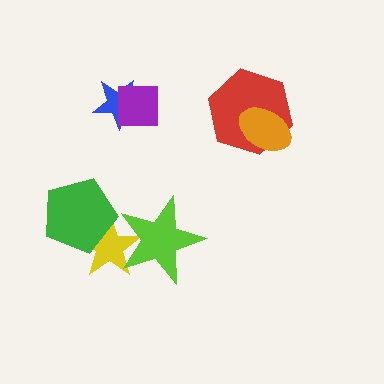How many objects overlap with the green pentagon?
1 object overlaps with the green pentagon.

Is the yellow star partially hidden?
Yes, it is partially covered by another shape.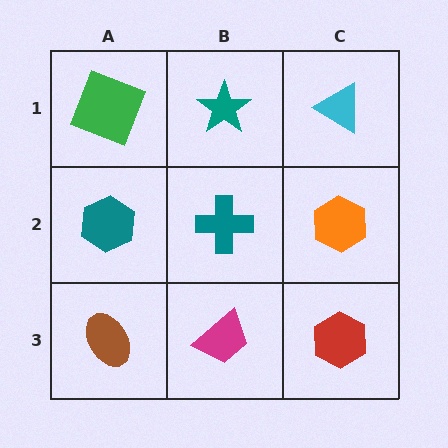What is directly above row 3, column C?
An orange hexagon.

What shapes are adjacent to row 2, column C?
A cyan triangle (row 1, column C), a red hexagon (row 3, column C), a teal cross (row 2, column B).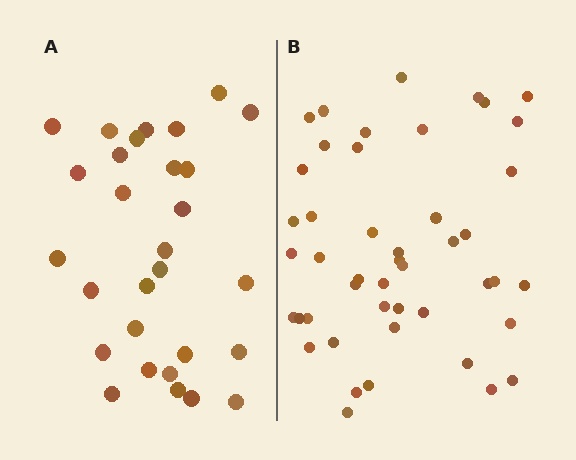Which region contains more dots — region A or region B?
Region B (the right region) has more dots.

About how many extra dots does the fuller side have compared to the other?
Region B has approximately 15 more dots than region A.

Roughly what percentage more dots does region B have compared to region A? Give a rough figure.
About 60% more.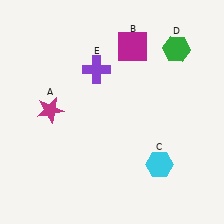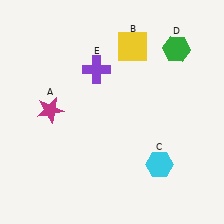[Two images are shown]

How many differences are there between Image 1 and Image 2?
There is 1 difference between the two images.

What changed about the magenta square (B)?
In Image 1, B is magenta. In Image 2, it changed to yellow.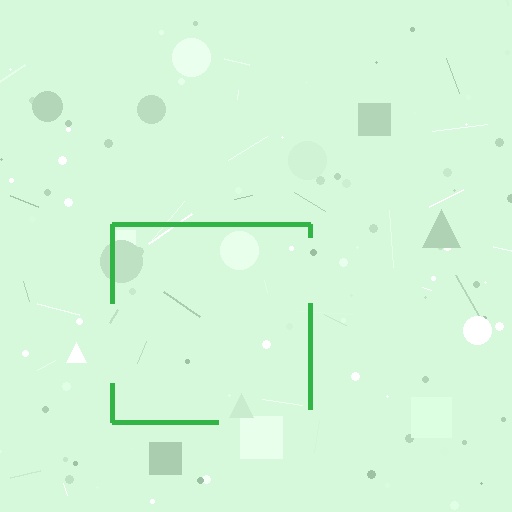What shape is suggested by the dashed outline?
The dashed outline suggests a square.